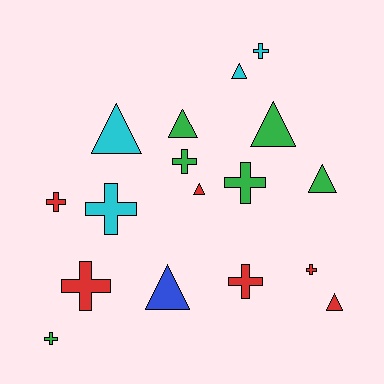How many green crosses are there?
There are 3 green crosses.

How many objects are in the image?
There are 17 objects.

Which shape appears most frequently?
Cross, with 9 objects.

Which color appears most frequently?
Red, with 6 objects.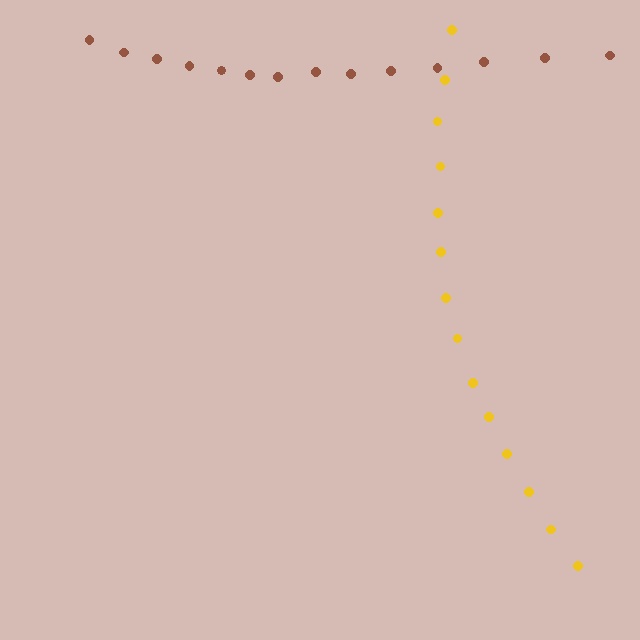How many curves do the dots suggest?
There are 2 distinct paths.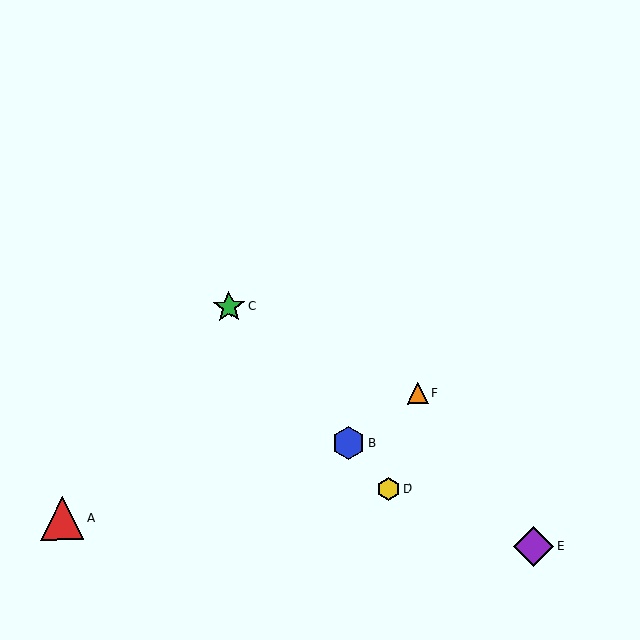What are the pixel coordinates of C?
Object C is at (229, 307).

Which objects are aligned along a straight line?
Objects B, C, D are aligned along a straight line.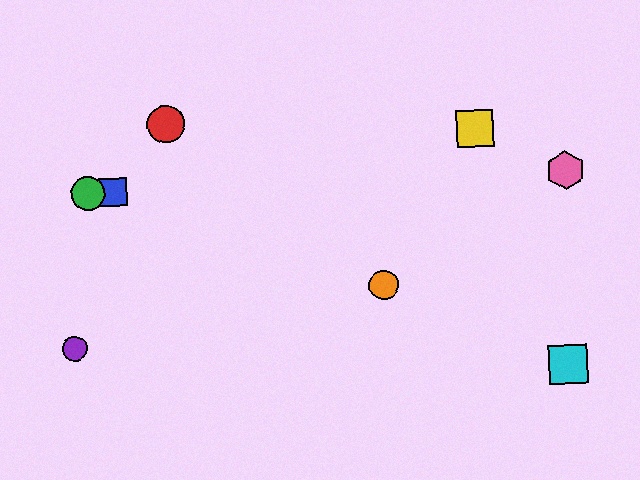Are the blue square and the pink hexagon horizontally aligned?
Yes, both are at y≈192.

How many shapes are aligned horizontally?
3 shapes (the blue square, the green circle, the pink hexagon) are aligned horizontally.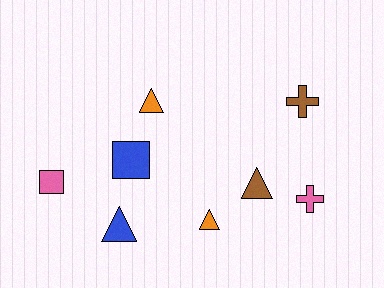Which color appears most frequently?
Brown, with 2 objects.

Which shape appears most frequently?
Triangle, with 4 objects.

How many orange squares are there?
There are no orange squares.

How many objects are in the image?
There are 8 objects.